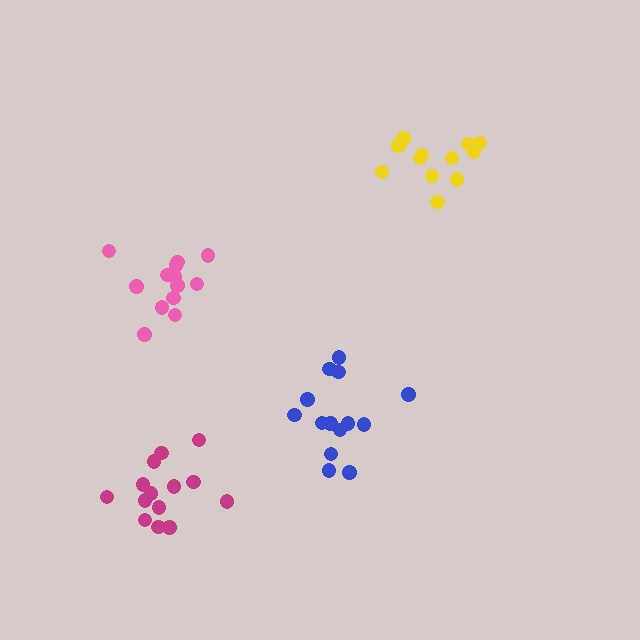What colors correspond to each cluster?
The clusters are colored: blue, magenta, yellow, pink.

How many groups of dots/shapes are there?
There are 4 groups.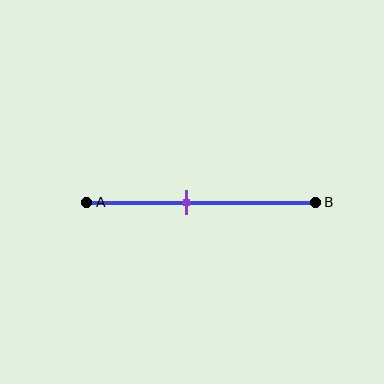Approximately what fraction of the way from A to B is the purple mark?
The purple mark is approximately 45% of the way from A to B.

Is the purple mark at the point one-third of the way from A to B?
No, the mark is at about 45% from A, not at the 33% one-third point.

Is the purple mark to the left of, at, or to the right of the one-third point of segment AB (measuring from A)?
The purple mark is to the right of the one-third point of segment AB.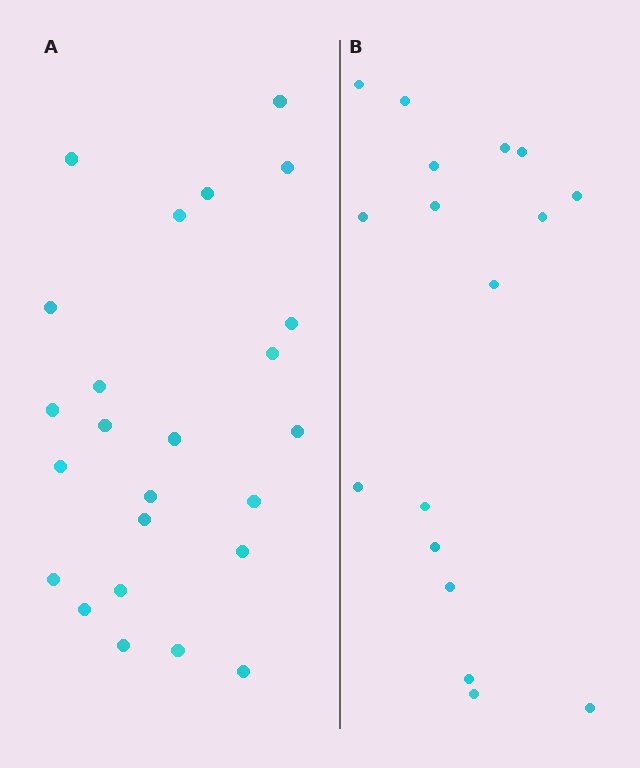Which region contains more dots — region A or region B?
Region A (the left region) has more dots.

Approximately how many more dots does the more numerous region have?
Region A has roughly 8 or so more dots than region B.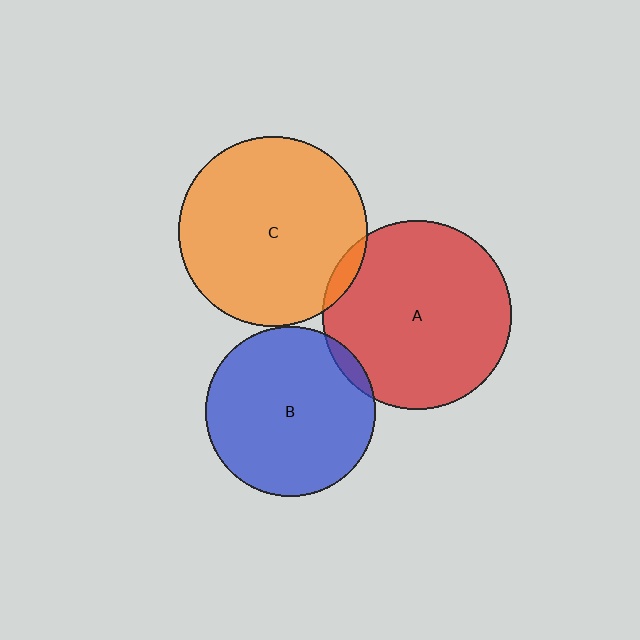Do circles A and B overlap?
Yes.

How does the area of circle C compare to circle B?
Approximately 1.2 times.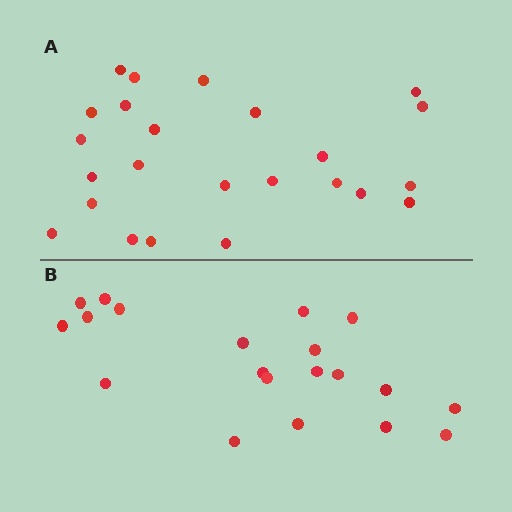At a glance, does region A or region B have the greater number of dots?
Region A (the top region) has more dots.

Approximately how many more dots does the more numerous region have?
Region A has about 4 more dots than region B.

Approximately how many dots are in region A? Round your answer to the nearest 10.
About 20 dots. (The exact count is 24, which rounds to 20.)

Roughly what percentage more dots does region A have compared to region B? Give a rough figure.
About 20% more.